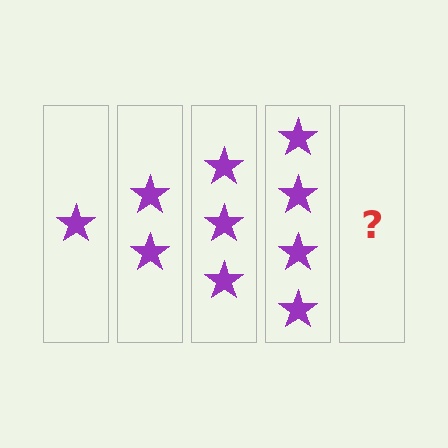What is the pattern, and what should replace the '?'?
The pattern is that each step adds one more star. The '?' should be 5 stars.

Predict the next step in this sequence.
The next step is 5 stars.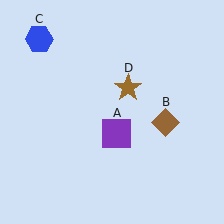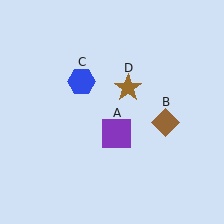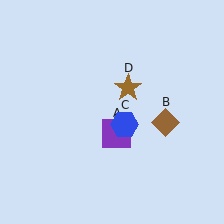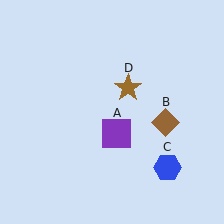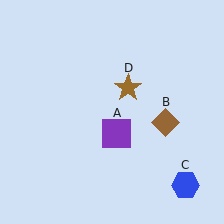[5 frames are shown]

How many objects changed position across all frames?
1 object changed position: blue hexagon (object C).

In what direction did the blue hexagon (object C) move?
The blue hexagon (object C) moved down and to the right.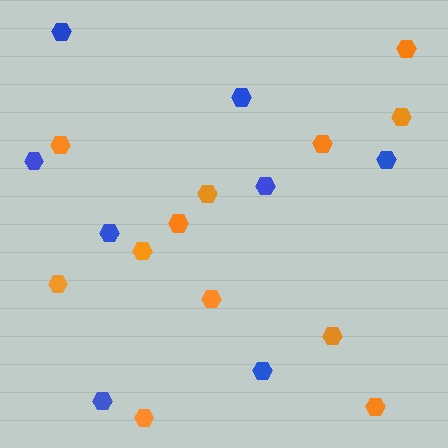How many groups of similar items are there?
There are 2 groups: one group of orange hexagons (12) and one group of blue hexagons (8).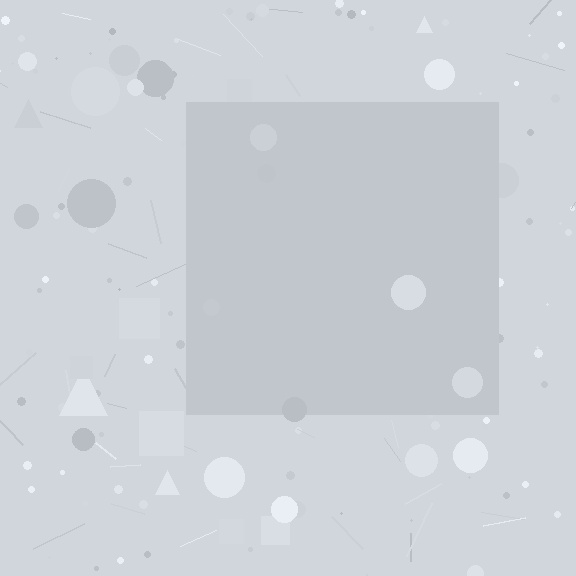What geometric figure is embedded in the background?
A square is embedded in the background.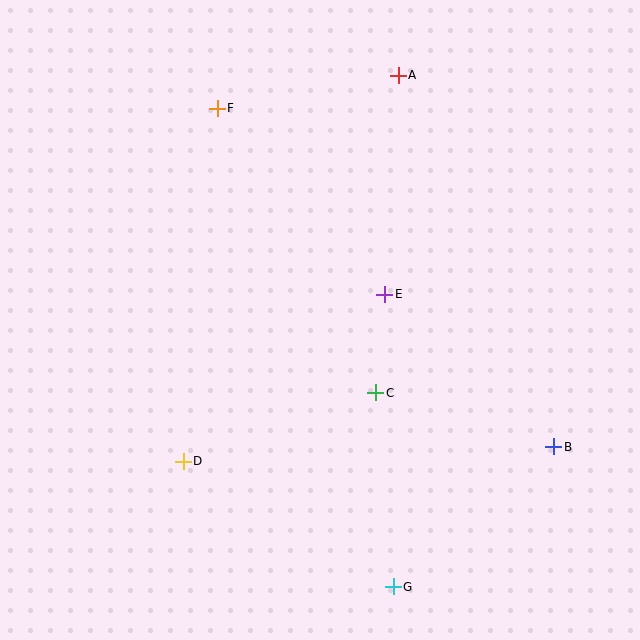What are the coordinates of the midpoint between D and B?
The midpoint between D and B is at (368, 454).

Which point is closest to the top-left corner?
Point F is closest to the top-left corner.